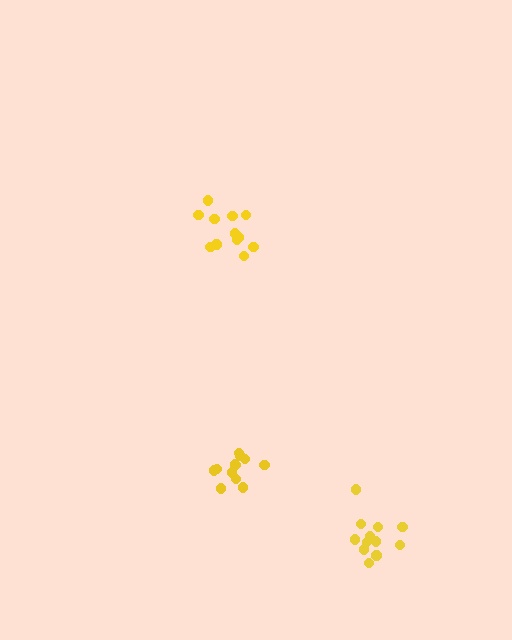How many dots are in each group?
Group 1: 12 dots, Group 2: 12 dots, Group 3: 13 dots (37 total).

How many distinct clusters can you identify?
There are 3 distinct clusters.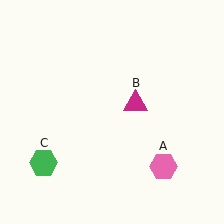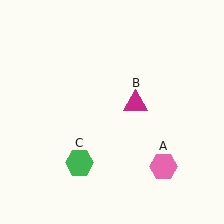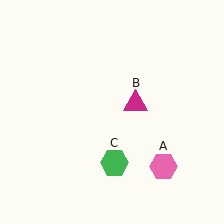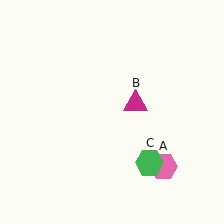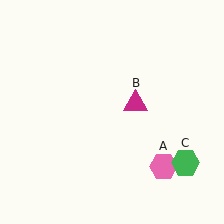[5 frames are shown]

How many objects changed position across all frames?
1 object changed position: green hexagon (object C).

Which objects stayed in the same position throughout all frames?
Pink hexagon (object A) and magenta triangle (object B) remained stationary.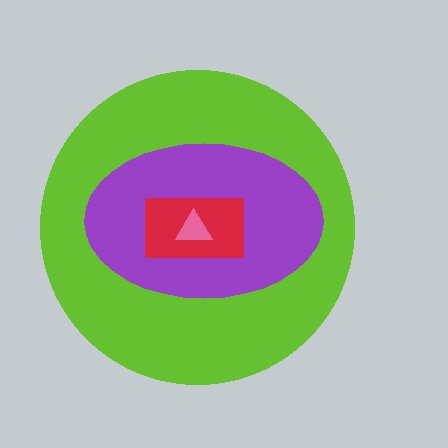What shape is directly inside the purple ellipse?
The red rectangle.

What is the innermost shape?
The pink triangle.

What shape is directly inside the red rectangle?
The pink triangle.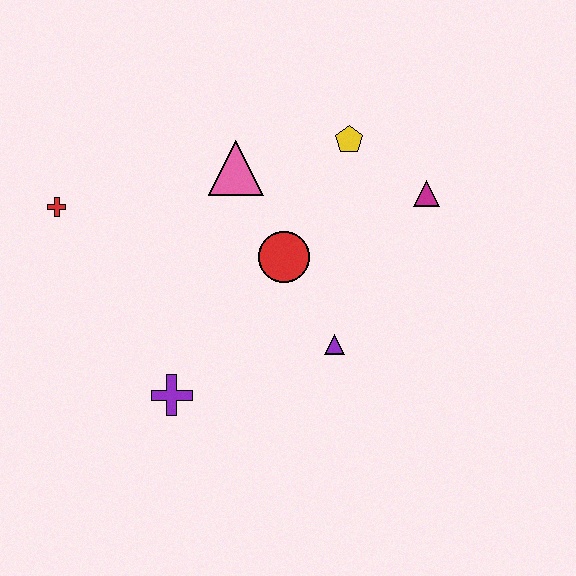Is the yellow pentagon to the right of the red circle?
Yes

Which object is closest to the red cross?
The pink triangle is closest to the red cross.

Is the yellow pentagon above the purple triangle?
Yes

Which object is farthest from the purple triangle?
The red cross is farthest from the purple triangle.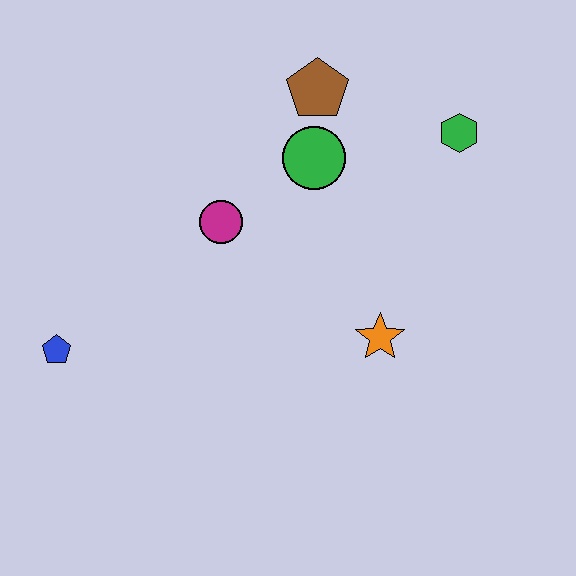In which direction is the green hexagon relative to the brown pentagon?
The green hexagon is to the right of the brown pentagon.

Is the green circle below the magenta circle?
No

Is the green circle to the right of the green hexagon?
No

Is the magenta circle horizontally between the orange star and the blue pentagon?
Yes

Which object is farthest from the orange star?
The blue pentagon is farthest from the orange star.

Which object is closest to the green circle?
The brown pentagon is closest to the green circle.